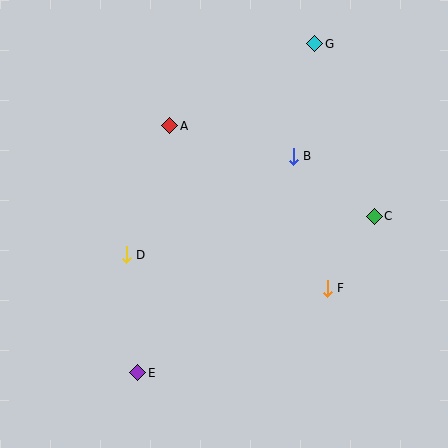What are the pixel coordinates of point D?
Point D is at (126, 255).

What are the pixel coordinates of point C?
Point C is at (374, 216).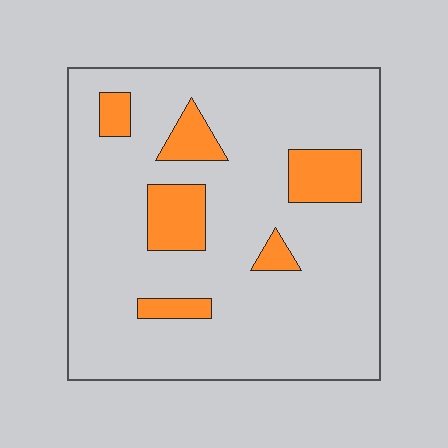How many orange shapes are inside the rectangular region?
6.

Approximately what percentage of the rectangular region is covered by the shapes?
Approximately 15%.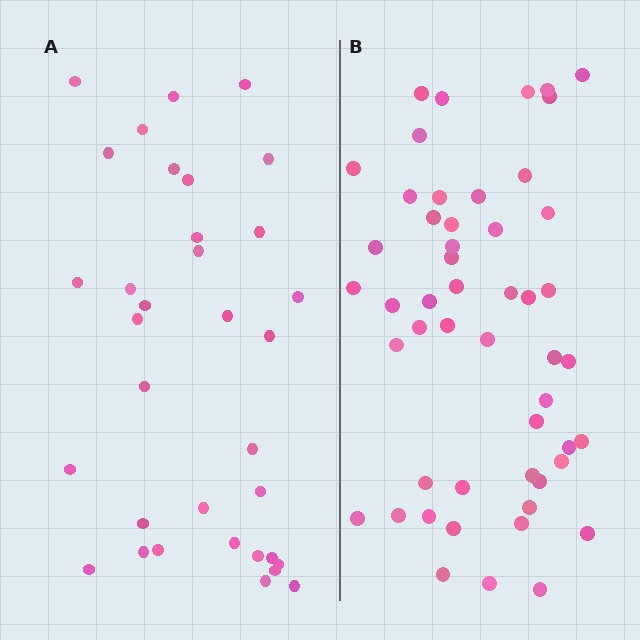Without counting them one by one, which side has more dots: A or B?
Region B (the right region) has more dots.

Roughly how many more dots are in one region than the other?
Region B has approximately 15 more dots than region A.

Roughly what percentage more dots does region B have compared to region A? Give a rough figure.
About 50% more.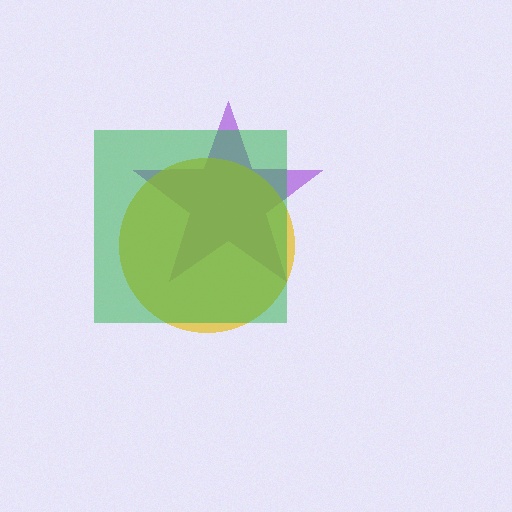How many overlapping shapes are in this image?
There are 3 overlapping shapes in the image.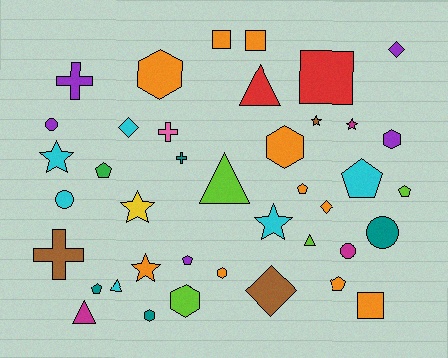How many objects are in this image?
There are 40 objects.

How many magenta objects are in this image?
There are 3 magenta objects.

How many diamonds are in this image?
There are 4 diamonds.